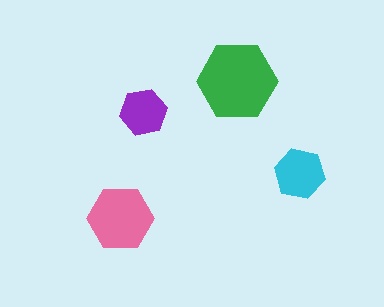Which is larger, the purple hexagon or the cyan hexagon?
The cyan one.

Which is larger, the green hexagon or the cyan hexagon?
The green one.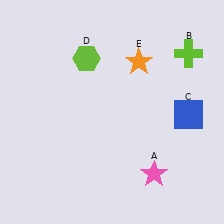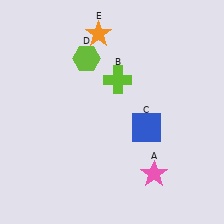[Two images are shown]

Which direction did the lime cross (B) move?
The lime cross (B) moved left.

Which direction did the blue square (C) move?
The blue square (C) moved left.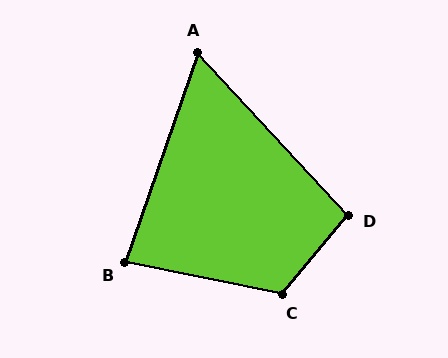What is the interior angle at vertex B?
Approximately 83 degrees (acute).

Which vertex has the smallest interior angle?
A, at approximately 62 degrees.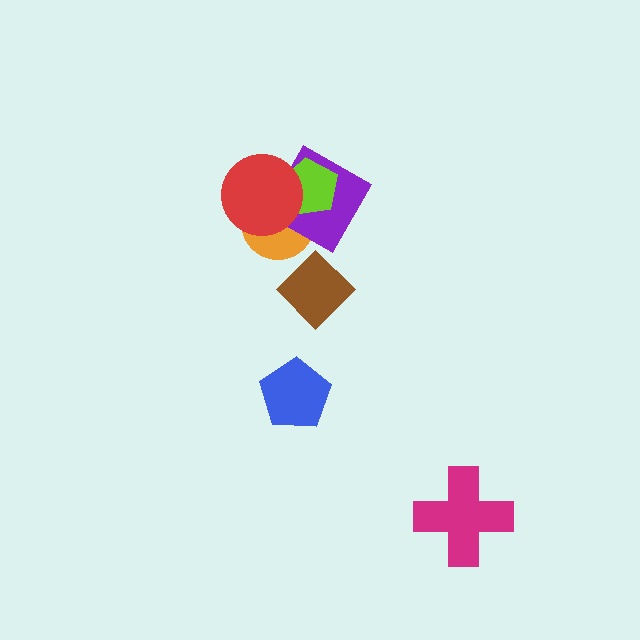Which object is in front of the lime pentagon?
The red circle is in front of the lime pentagon.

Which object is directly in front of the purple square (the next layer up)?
The lime pentagon is directly in front of the purple square.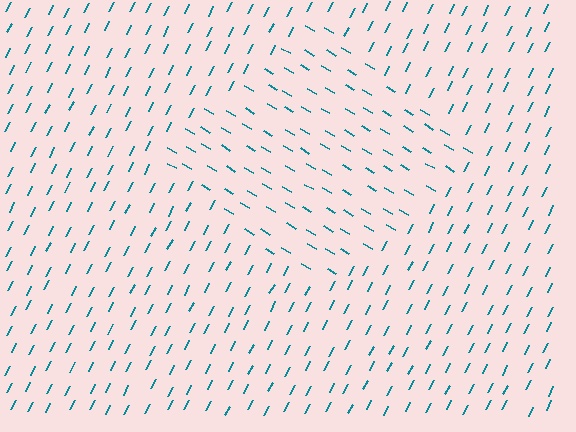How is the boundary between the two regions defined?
The boundary is defined purely by a change in line orientation (approximately 86 degrees difference). All lines are the same color and thickness.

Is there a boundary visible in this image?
Yes, there is a texture boundary formed by a change in line orientation.